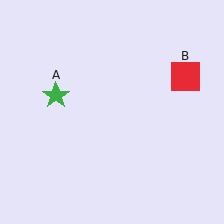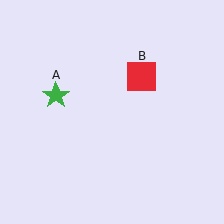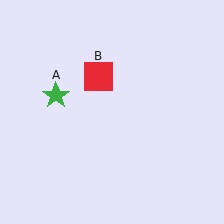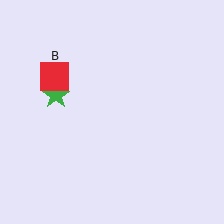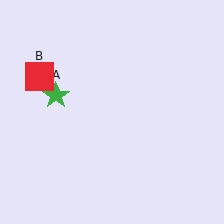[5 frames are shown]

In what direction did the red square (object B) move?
The red square (object B) moved left.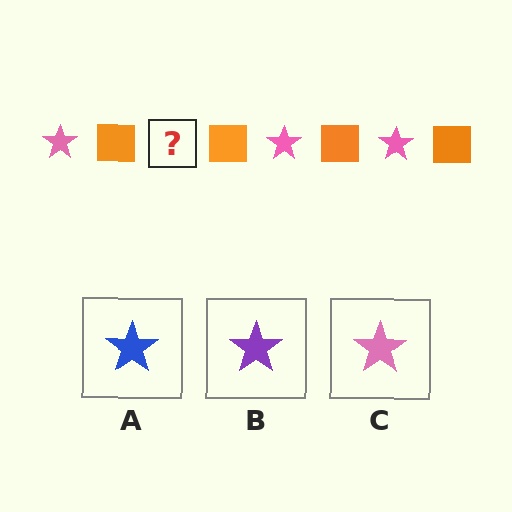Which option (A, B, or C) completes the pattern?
C.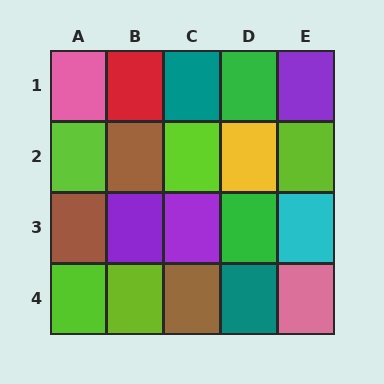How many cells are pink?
2 cells are pink.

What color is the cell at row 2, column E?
Lime.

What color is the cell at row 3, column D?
Green.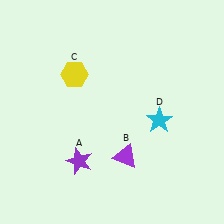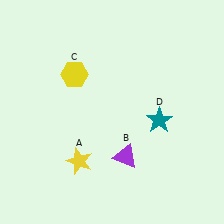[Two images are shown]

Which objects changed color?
A changed from purple to yellow. D changed from cyan to teal.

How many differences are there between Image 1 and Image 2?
There are 2 differences between the two images.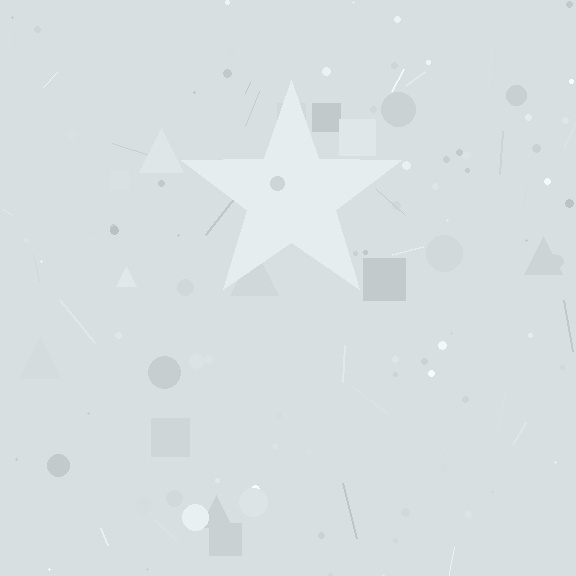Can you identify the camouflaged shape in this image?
The camouflaged shape is a star.